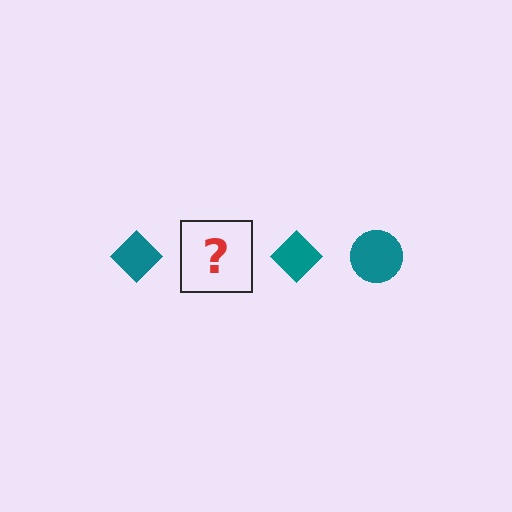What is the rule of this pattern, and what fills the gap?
The rule is that the pattern cycles through diamond, circle shapes in teal. The gap should be filled with a teal circle.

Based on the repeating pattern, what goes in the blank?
The blank should be a teal circle.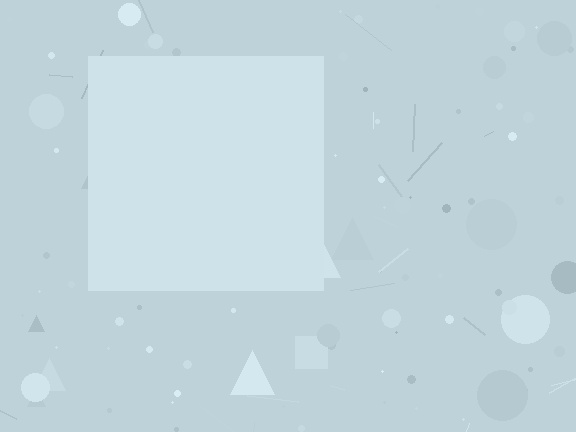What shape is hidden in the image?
A square is hidden in the image.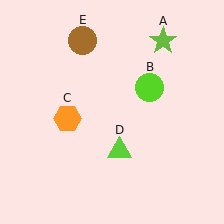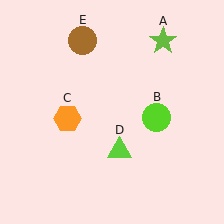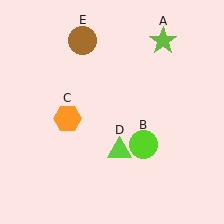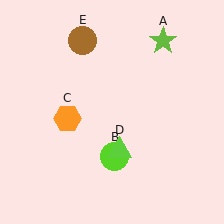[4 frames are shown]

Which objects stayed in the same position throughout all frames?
Lime star (object A) and orange hexagon (object C) and lime triangle (object D) and brown circle (object E) remained stationary.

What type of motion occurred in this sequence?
The lime circle (object B) rotated clockwise around the center of the scene.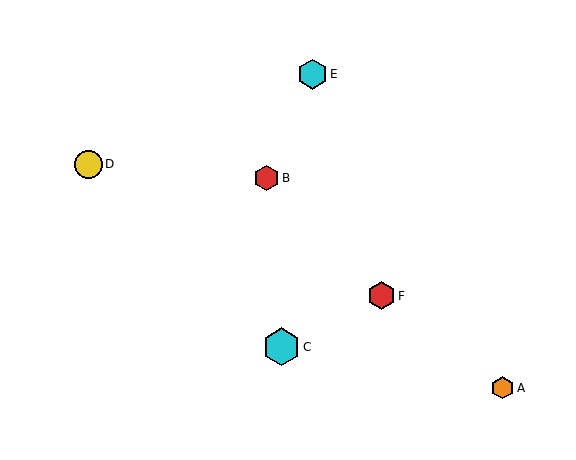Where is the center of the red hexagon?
The center of the red hexagon is at (381, 296).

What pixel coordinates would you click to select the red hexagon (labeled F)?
Click at (381, 296) to select the red hexagon F.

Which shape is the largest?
The cyan hexagon (labeled C) is the largest.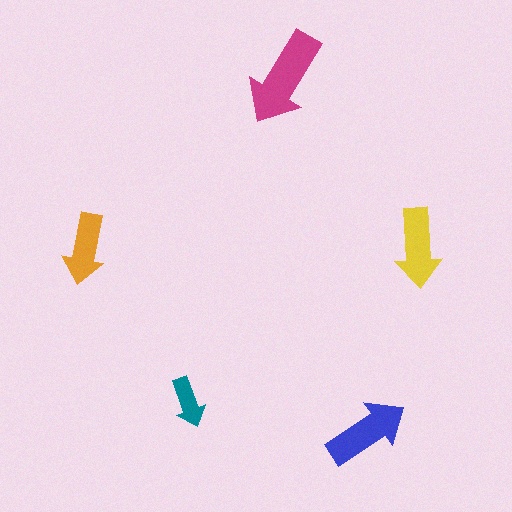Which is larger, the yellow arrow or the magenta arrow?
The magenta one.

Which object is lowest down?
The blue arrow is bottommost.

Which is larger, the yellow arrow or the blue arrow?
The blue one.